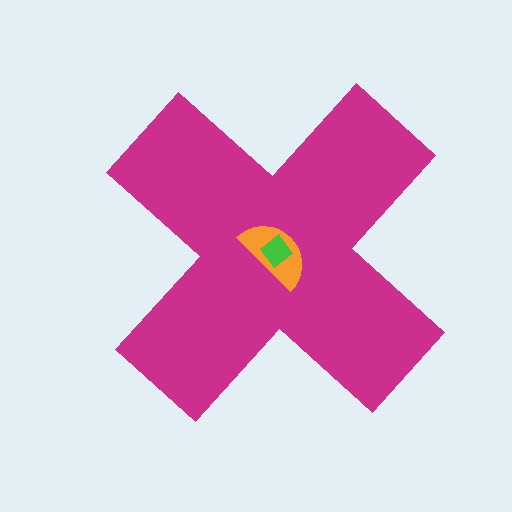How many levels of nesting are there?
3.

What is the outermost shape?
The magenta cross.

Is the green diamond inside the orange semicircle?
Yes.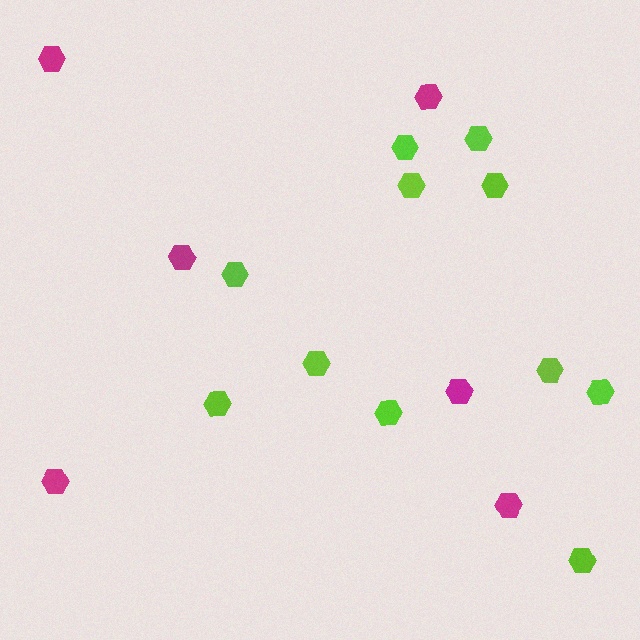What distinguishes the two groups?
There are 2 groups: one group of magenta hexagons (6) and one group of lime hexagons (11).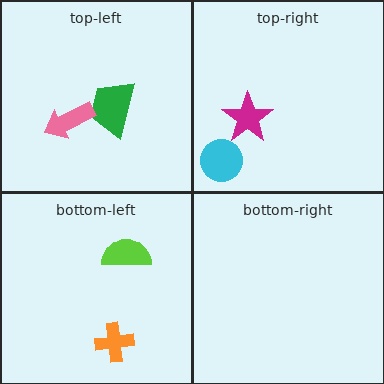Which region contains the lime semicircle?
The bottom-left region.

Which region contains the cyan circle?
The top-right region.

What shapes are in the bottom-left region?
The orange cross, the lime semicircle.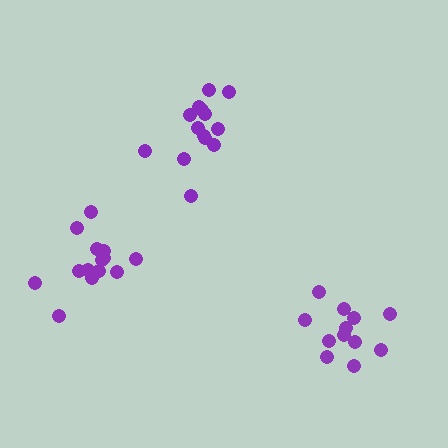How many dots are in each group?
Group 1: 15 dots, Group 2: 12 dots, Group 3: 14 dots (41 total).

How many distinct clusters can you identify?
There are 3 distinct clusters.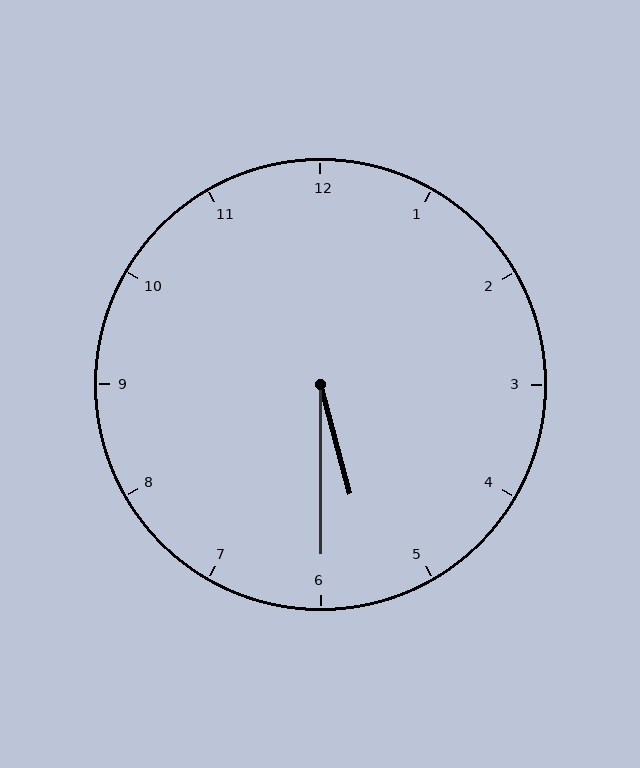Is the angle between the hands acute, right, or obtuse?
It is acute.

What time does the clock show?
5:30.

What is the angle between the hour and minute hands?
Approximately 15 degrees.